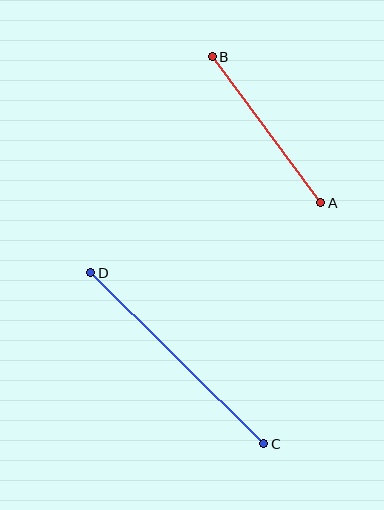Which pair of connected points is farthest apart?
Points C and D are farthest apart.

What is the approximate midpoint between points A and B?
The midpoint is at approximately (267, 130) pixels.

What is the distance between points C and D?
The distance is approximately 243 pixels.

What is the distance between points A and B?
The distance is approximately 182 pixels.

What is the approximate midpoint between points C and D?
The midpoint is at approximately (177, 358) pixels.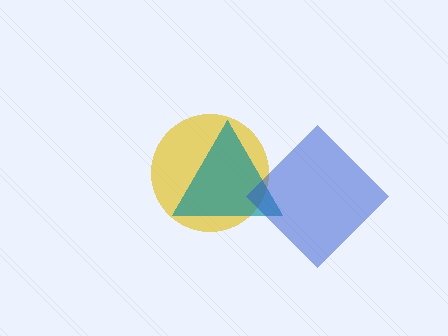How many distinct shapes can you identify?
There are 3 distinct shapes: a yellow circle, a teal triangle, a blue diamond.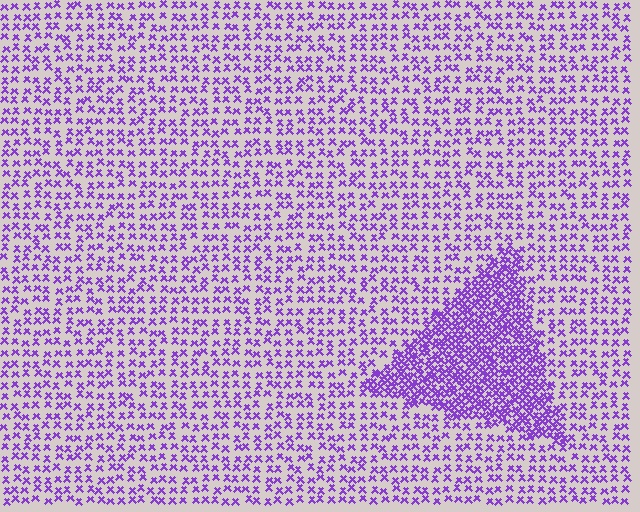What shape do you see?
I see a triangle.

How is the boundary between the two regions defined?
The boundary is defined by a change in element density (approximately 2.4x ratio). All elements are the same color, size, and shape.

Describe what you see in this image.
The image contains small purple elements arranged at two different densities. A triangle-shaped region is visible where the elements are more densely packed than the surrounding area.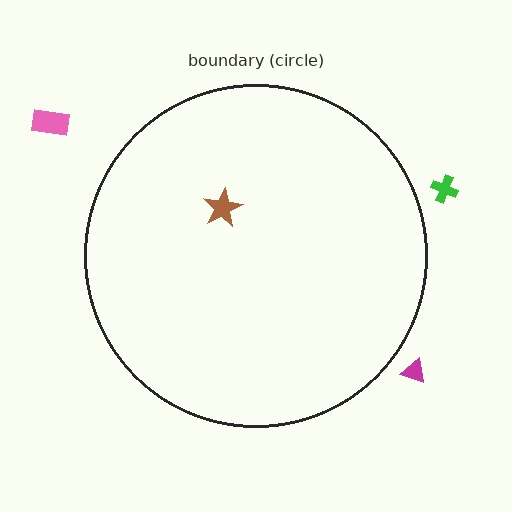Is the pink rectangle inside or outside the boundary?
Outside.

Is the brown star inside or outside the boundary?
Inside.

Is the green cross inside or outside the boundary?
Outside.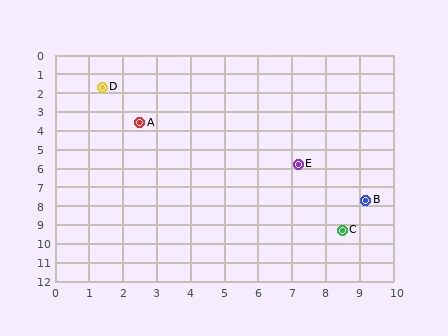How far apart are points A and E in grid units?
Points A and E are about 5.2 grid units apart.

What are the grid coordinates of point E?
Point E is at approximately (7.2, 5.8).